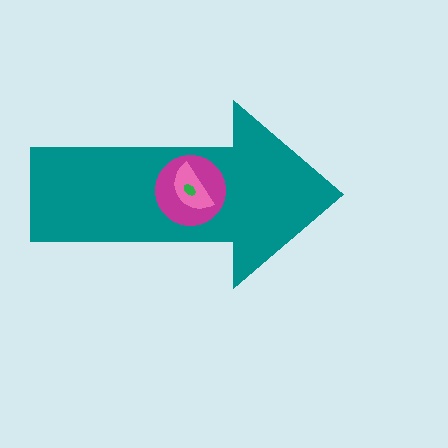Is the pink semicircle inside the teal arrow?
Yes.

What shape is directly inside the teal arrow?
The magenta circle.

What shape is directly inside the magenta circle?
The pink semicircle.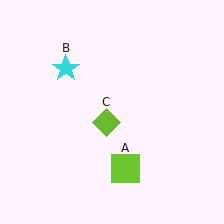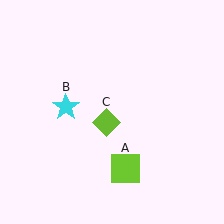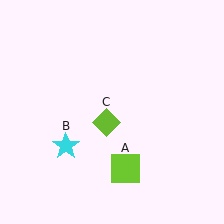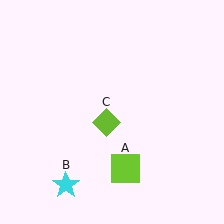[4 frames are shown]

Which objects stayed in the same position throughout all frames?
Lime square (object A) and lime diamond (object C) remained stationary.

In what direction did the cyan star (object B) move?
The cyan star (object B) moved down.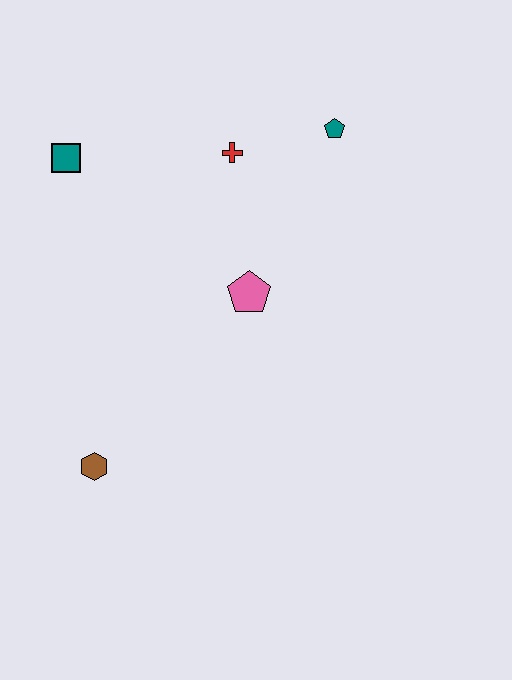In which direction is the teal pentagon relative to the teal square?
The teal pentagon is to the right of the teal square.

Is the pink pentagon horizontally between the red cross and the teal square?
No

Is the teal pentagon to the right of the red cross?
Yes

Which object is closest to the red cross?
The teal pentagon is closest to the red cross.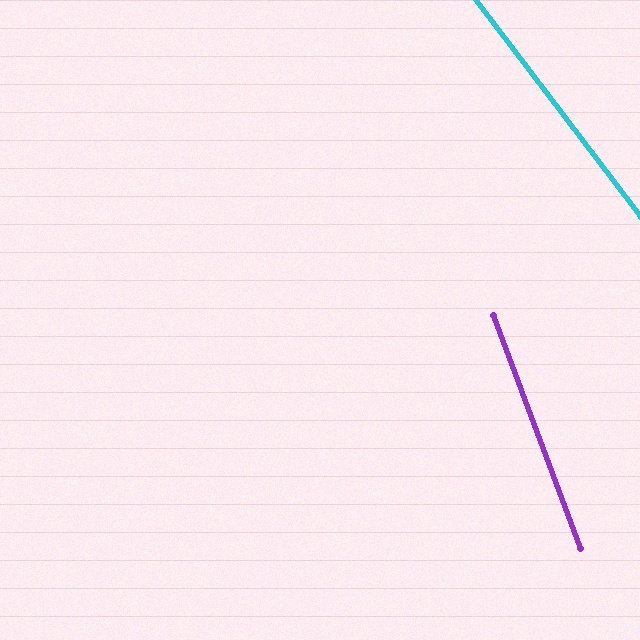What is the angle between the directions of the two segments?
Approximately 17 degrees.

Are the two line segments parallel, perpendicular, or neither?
Neither parallel nor perpendicular — they differ by about 17°.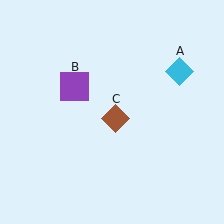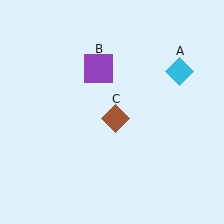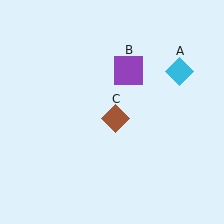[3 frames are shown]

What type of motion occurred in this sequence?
The purple square (object B) rotated clockwise around the center of the scene.